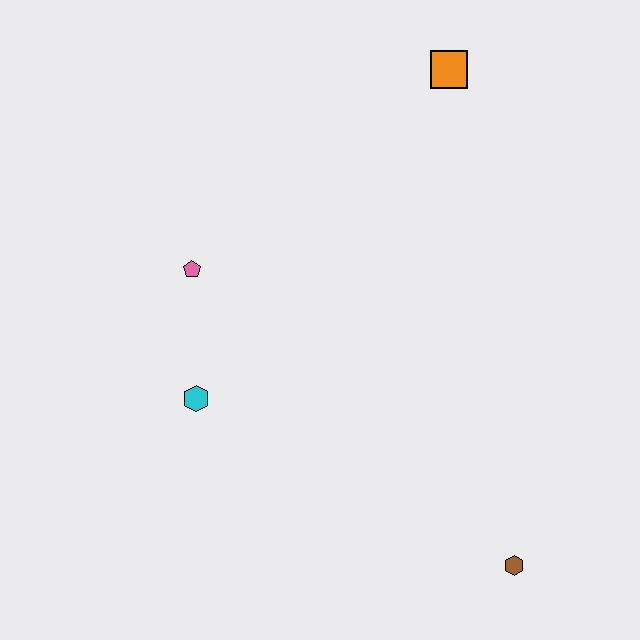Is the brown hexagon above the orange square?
No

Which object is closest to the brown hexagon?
The cyan hexagon is closest to the brown hexagon.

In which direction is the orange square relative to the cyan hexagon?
The orange square is above the cyan hexagon.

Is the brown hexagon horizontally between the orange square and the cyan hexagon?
No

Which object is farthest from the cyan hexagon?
The orange square is farthest from the cyan hexagon.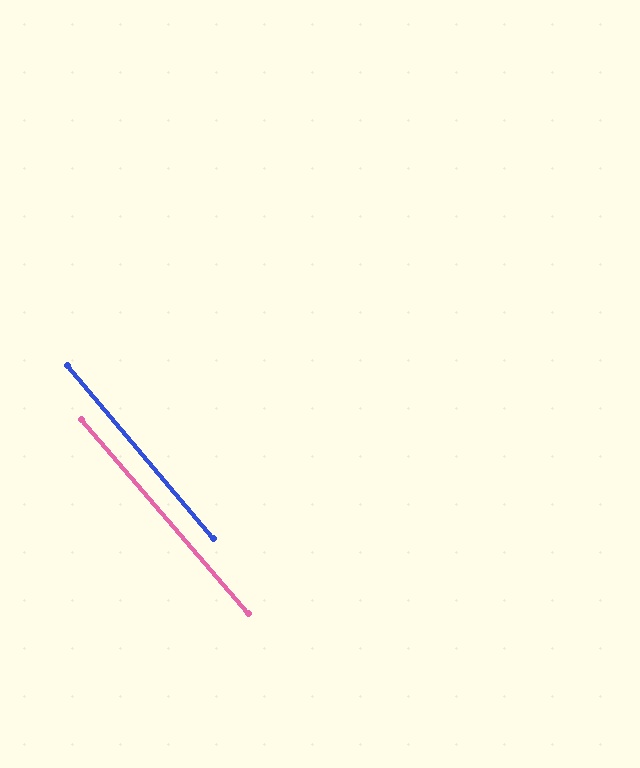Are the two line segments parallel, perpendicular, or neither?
Parallel — their directions differ by only 0.6°.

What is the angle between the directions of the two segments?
Approximately 1 degree.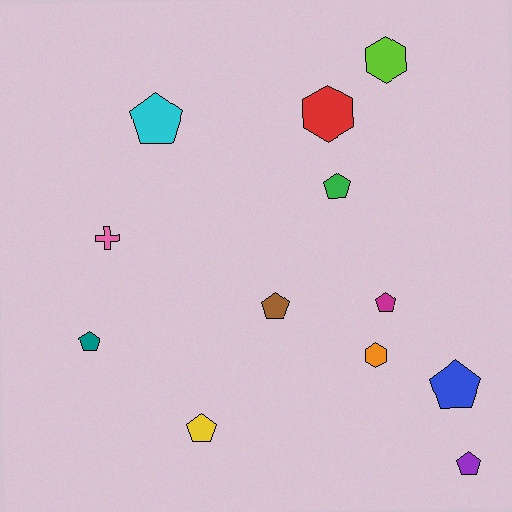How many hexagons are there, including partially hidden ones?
There are 3 hexagons.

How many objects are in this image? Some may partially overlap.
There are 12 objects.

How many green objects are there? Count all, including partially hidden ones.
There is 1 green object.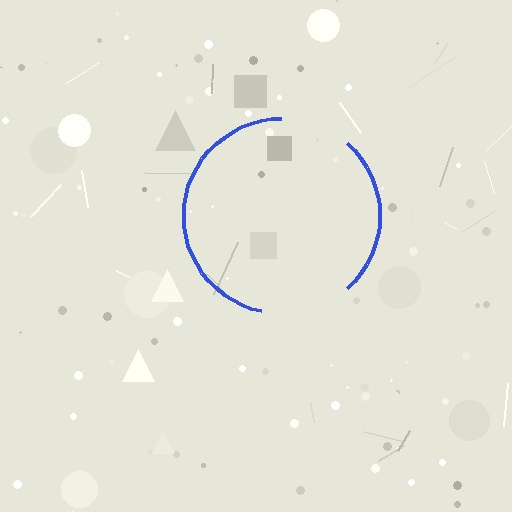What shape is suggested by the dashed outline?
The dashed outline suggests a circle.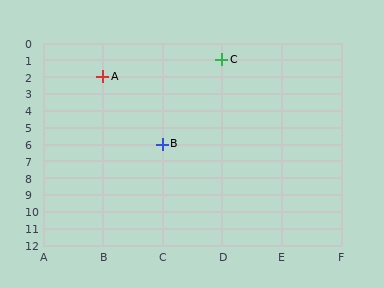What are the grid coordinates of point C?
Point C is at grid coordinates (D, 1).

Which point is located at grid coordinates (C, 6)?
Point B is at (C, 6).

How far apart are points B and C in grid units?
Points B and C are 1 column and 5 rows apart (about 5.1 grid units diagonally).